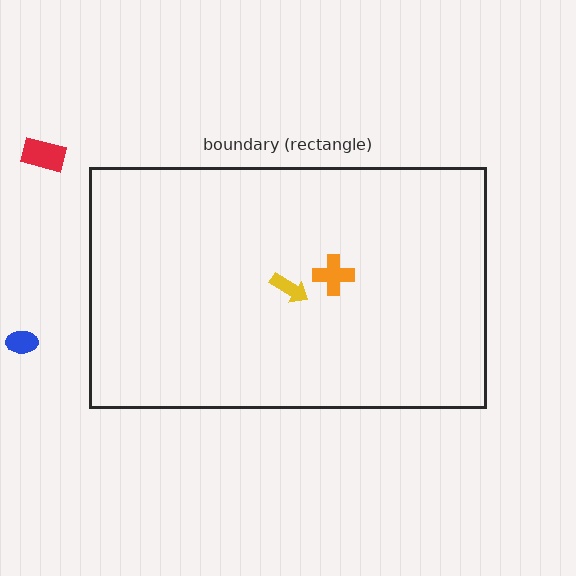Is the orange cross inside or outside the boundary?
Inside.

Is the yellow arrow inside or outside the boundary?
Inside.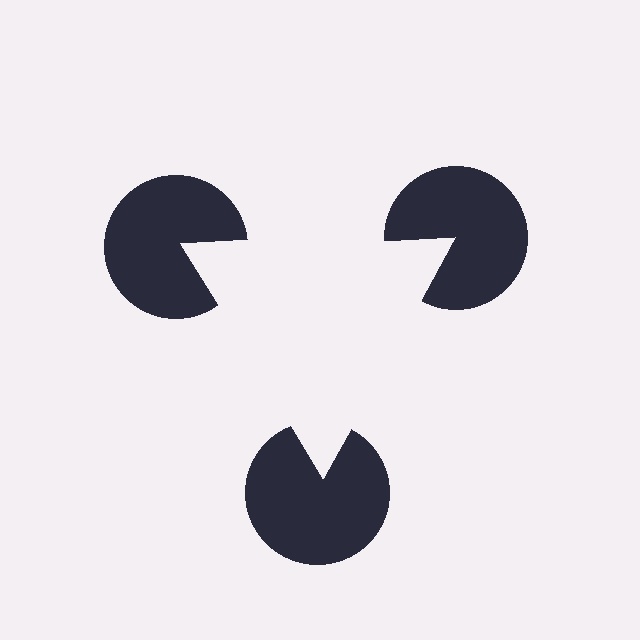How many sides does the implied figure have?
3 sides.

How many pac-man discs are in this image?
There are 3 — one at each vertex of the illusory triangle.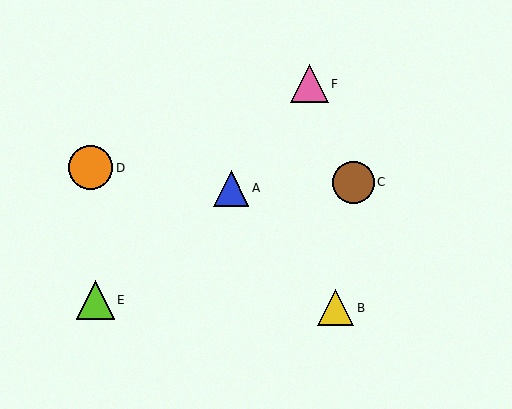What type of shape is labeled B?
Shape B is a yellow triangle.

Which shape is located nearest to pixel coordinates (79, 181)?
The orange circle (labeled D) at (91, 168) is nearest to that location.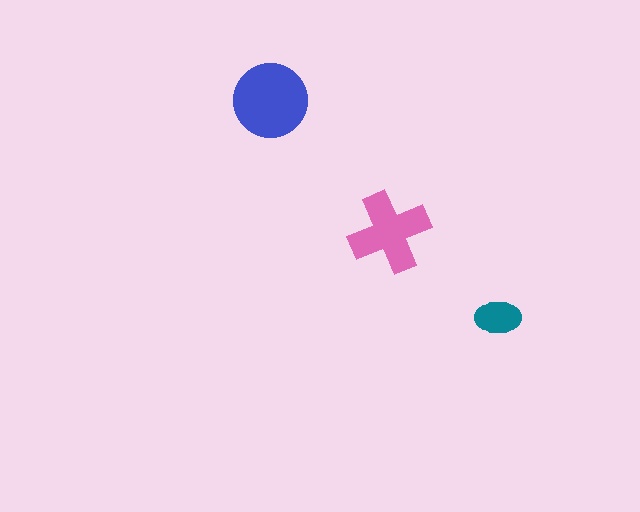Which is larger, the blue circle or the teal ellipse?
The blue circle.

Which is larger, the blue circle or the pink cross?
The blue circle.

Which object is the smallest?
The teal ellipse.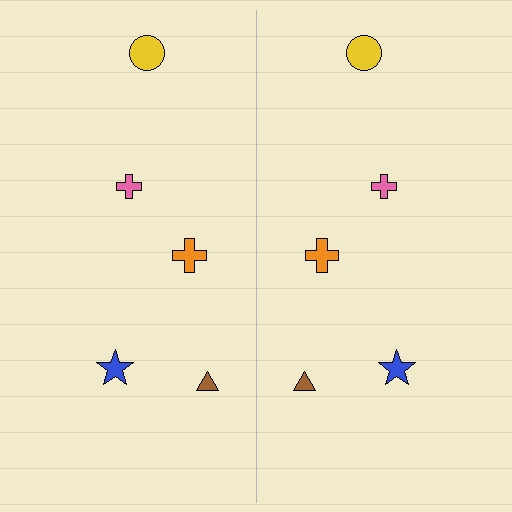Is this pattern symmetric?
Yes, this pattern has bilateral (reflection) symmetry.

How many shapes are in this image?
There are 10 shapes in this image.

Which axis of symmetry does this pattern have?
The pattern has a vertical axis of symmetry running through the center of the image.